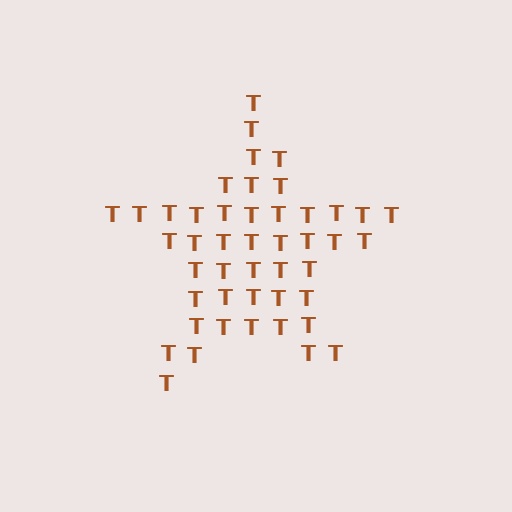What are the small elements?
The small elements are letter T's.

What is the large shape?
The large shape is a star.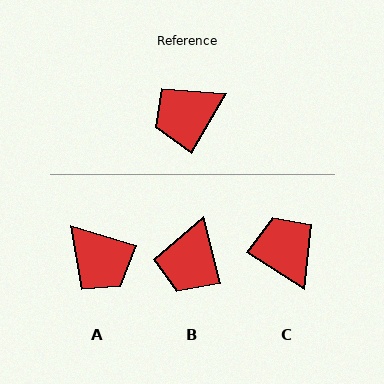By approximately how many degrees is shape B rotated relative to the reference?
Approximately 45 degrees counter-clockwise.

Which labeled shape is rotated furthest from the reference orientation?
A, about 103 degrees away.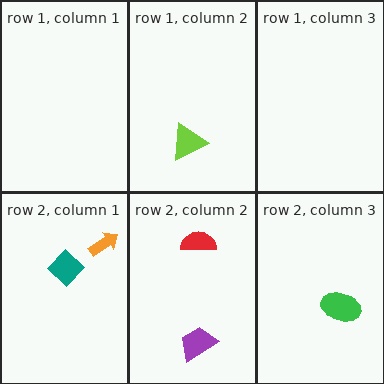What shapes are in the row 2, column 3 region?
The green ellipse.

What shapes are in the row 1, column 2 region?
The lime triangle.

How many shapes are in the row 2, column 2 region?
2.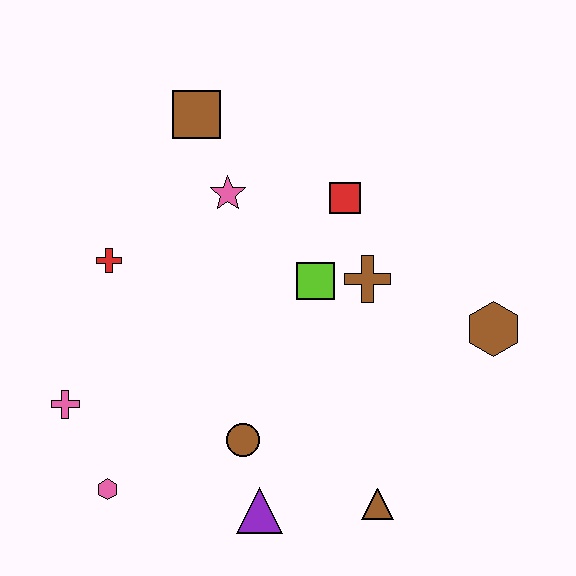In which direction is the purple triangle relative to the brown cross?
The purple triangle is below the brown cross.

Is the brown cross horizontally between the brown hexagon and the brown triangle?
No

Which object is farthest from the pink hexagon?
The brown hexagon is farthest from the pink hexagon.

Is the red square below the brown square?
Yes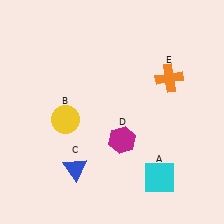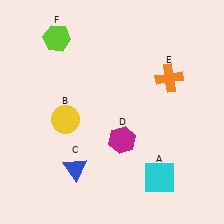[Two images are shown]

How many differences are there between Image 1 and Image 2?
There is 1 difference between the two images.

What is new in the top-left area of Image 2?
A lime hexagon (F) was added in the top-left area of Image 2.